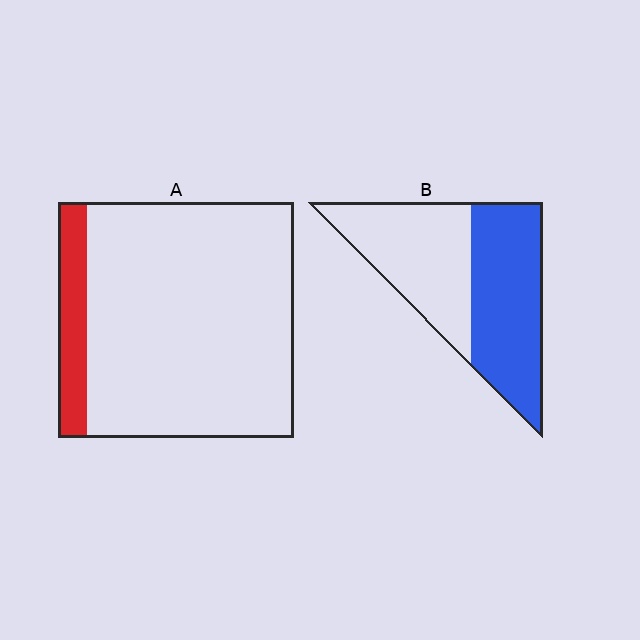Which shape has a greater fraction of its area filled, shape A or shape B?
Shape B.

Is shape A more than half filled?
No.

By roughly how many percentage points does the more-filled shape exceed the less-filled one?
By roughly 40 percentage points (B over A).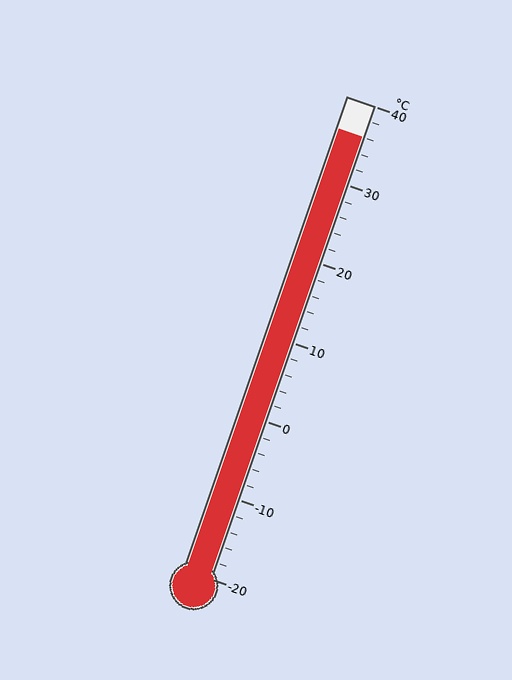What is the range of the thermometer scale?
The thermometer scale ranges from -20°C to 40°C.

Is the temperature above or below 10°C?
The temperature is above 10°C.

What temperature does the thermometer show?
The thermometer shows approximately 36°C.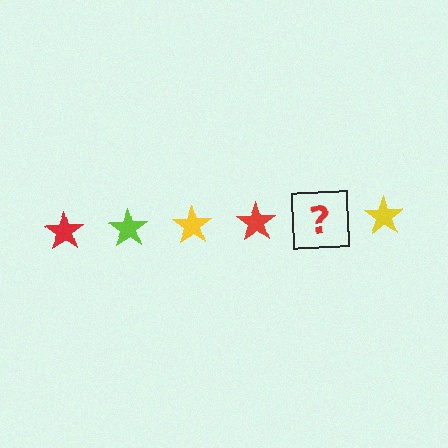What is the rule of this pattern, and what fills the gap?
The rule is that the pattern cycles through red, lime, yellow stars. The gap should be filled with a lime star.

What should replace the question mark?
The question mark should be replaced with a lime star.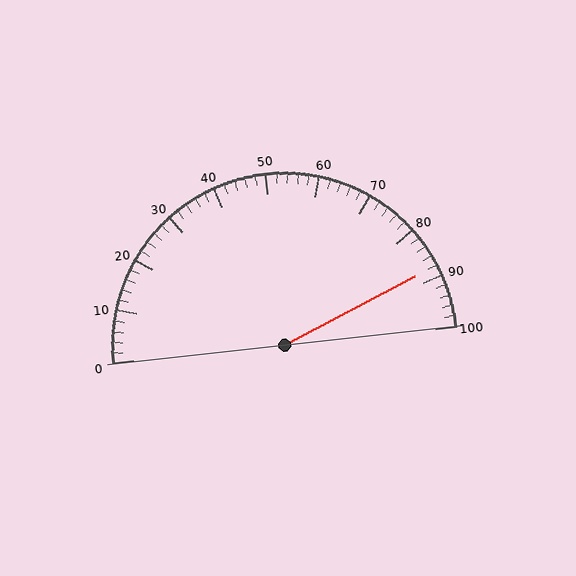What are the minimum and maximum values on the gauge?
The gauge ranges from 0 to 100.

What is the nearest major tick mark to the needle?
The nearest major tick mark is 90.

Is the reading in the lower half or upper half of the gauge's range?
The reading is in the upper half of the range (0 to 100).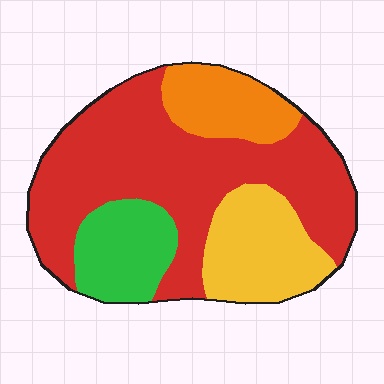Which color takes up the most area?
Red, at roughly 55%.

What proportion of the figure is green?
Green covers roughly 15% of the figure.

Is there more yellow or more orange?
Yellow.